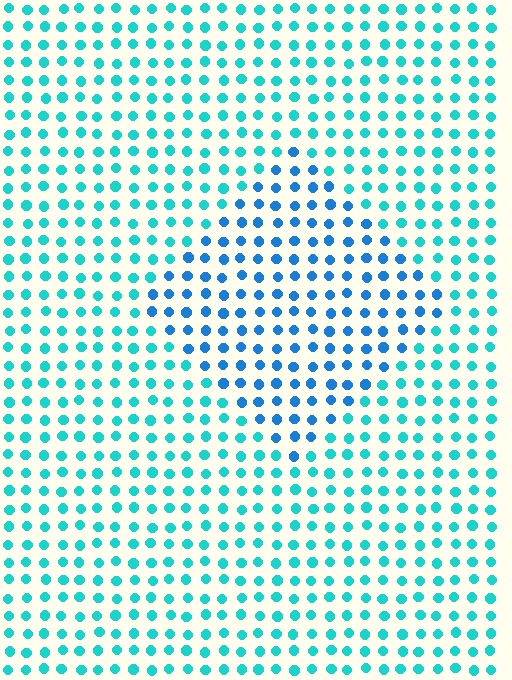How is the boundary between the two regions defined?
The boundary is defined purely by a slight shift in hue (about 31 degrees). Spacing, size, and orientation are identical on both sides.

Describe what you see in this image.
The image is filled with small cyan elements in a uniform arrangement. A diamond-shaped region is visible where the elements are tinted to a slightly different hue, forming a subtle color boundary.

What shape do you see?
I see a diamond.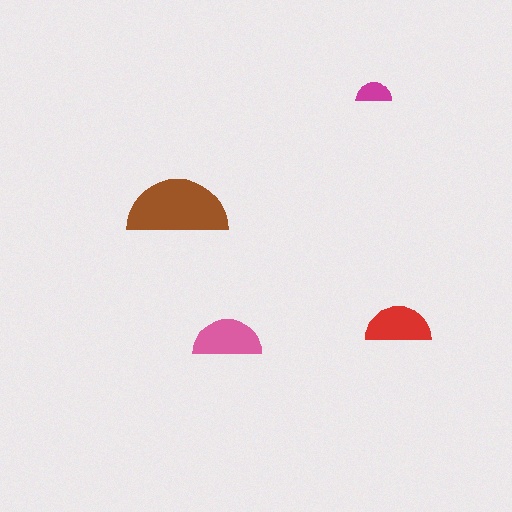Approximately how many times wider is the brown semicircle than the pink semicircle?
About 1.5 times wider.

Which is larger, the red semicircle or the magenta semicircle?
The red one.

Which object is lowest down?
The pink semicircle is bottommost.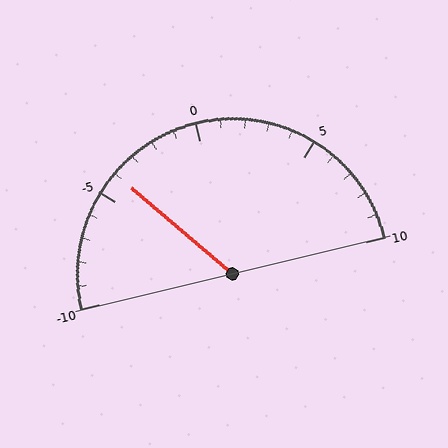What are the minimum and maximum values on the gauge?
The gauge ranges from -10 to 10.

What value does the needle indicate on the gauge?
The needle indicates approximately -4.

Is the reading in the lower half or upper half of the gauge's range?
The reading is in the lower half of the range (-10 to 10).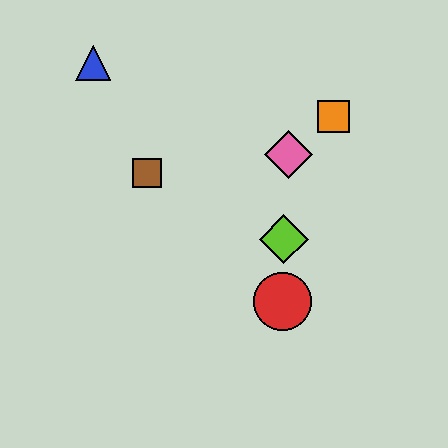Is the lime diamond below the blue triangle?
Yes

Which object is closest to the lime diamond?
The red circle is closest to the lime diamond.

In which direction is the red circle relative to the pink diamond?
The red circle is below the pink diamond.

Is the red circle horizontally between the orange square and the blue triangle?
Yes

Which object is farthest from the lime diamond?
The blue triangle is farthest from the lime diamond.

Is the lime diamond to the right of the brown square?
Yes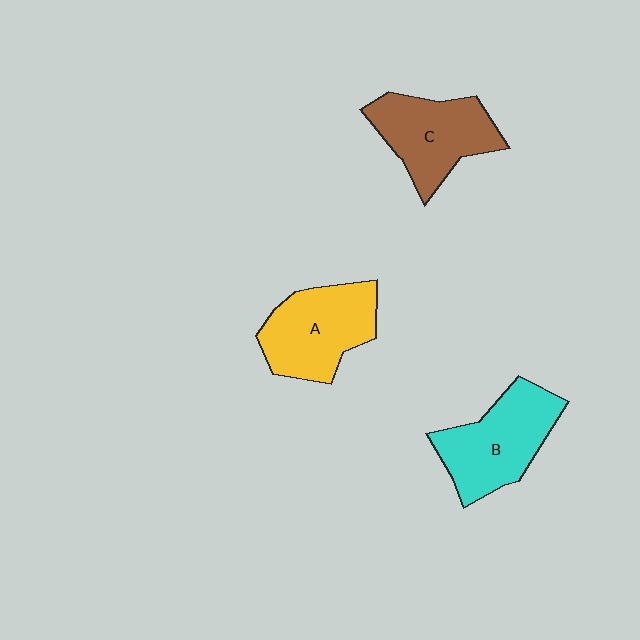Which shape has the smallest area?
Shape C (brown).